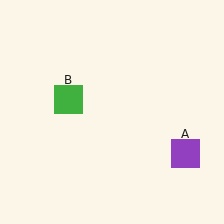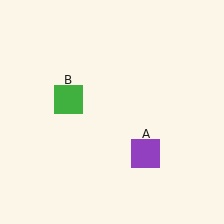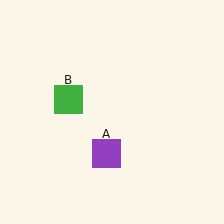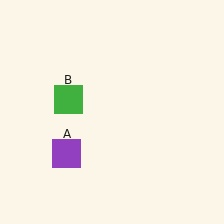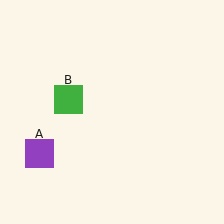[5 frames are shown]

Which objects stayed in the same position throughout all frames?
Green square (object B) remained stationary.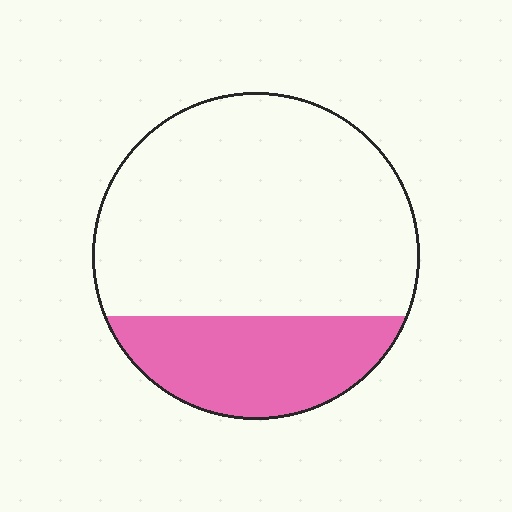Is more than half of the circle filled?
No.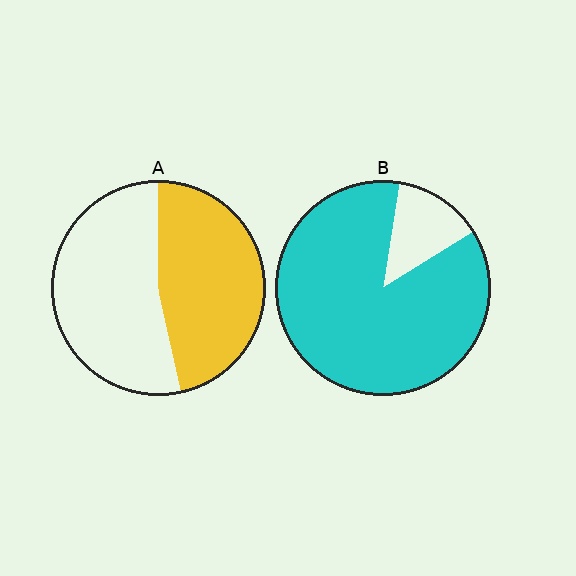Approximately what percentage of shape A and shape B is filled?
A is approximately 45% and B is approximately 85%.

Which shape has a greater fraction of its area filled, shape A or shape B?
Shape B.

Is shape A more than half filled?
Roughly half.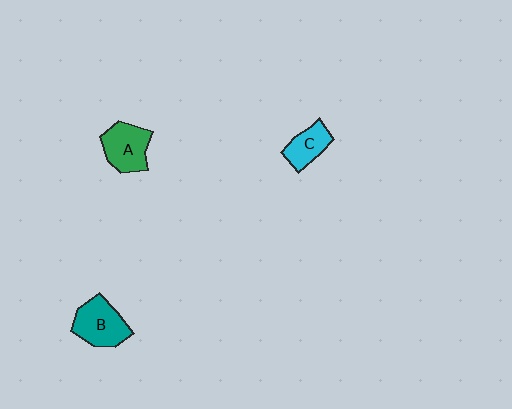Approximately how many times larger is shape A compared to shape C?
Approximately 1.4 times.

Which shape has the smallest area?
Shape C (cyan).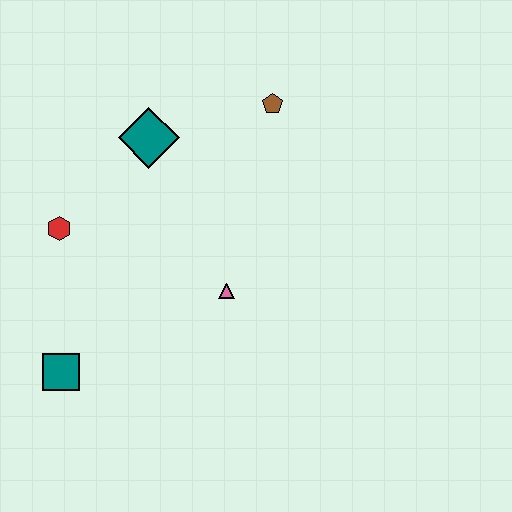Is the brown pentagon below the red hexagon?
No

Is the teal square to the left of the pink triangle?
Yes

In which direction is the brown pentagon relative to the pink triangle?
The brown pentagon is above the pink triangle.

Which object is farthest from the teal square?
The brown pentagon is farthest from the teal square.